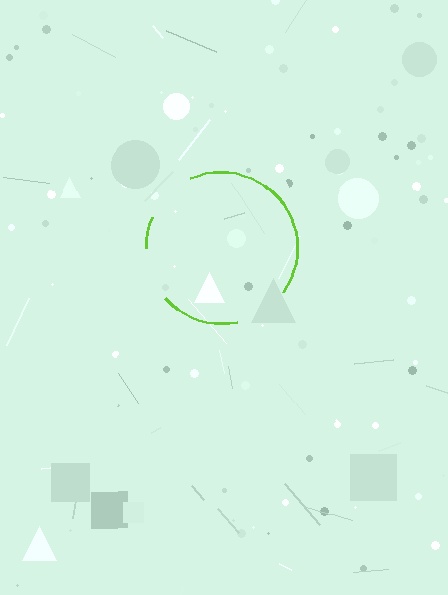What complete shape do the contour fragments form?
The contour fragments form a circle.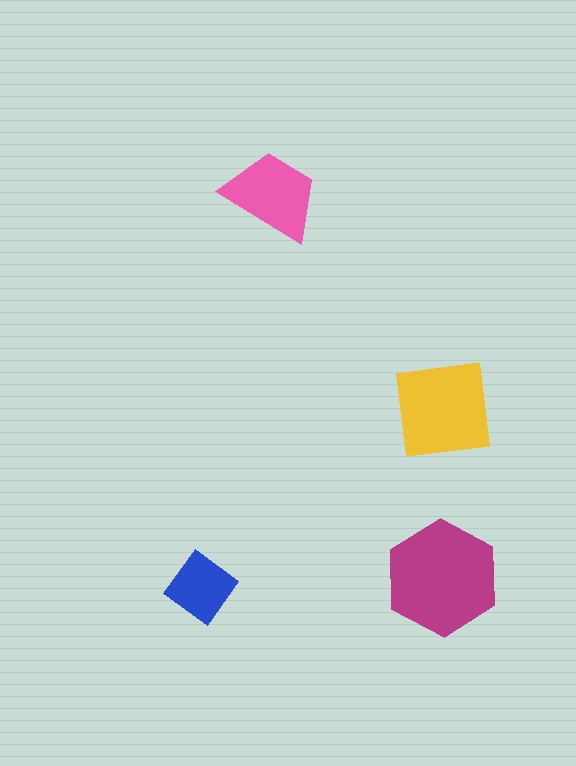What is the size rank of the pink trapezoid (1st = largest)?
3rd.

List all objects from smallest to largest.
The blue diamond, the pink trapezoid, the yellow square, the magenta hexagon.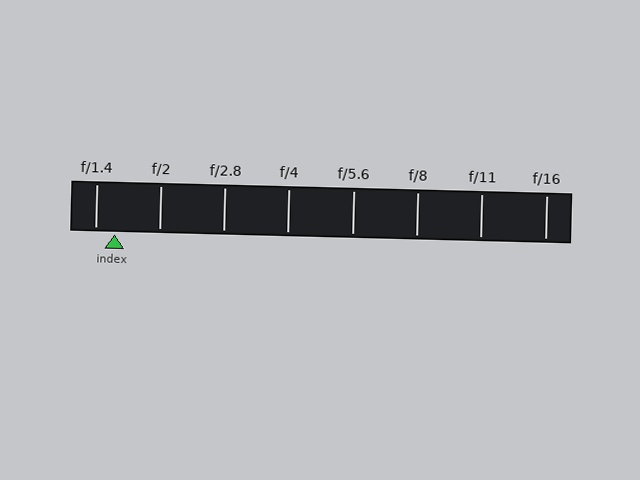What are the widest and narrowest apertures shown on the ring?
The widest aperture shown is f/1.4 and the narrowest is f/16.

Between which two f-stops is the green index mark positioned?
The index mark is between f/1.4 and f/2.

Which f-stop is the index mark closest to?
The index mark is closest to f/1.4.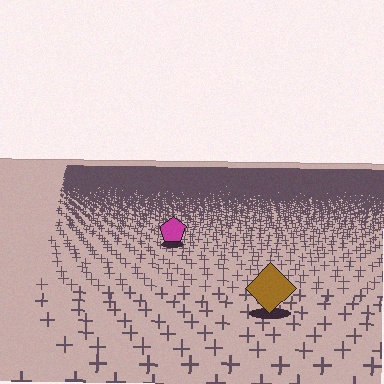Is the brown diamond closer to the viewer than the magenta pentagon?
Yes. The brown diamond is closer — you can tell from the texture gradient: the ground texture is coarser near it.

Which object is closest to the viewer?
The brown diamond is closest. The texture marks near it are larger and more spread out.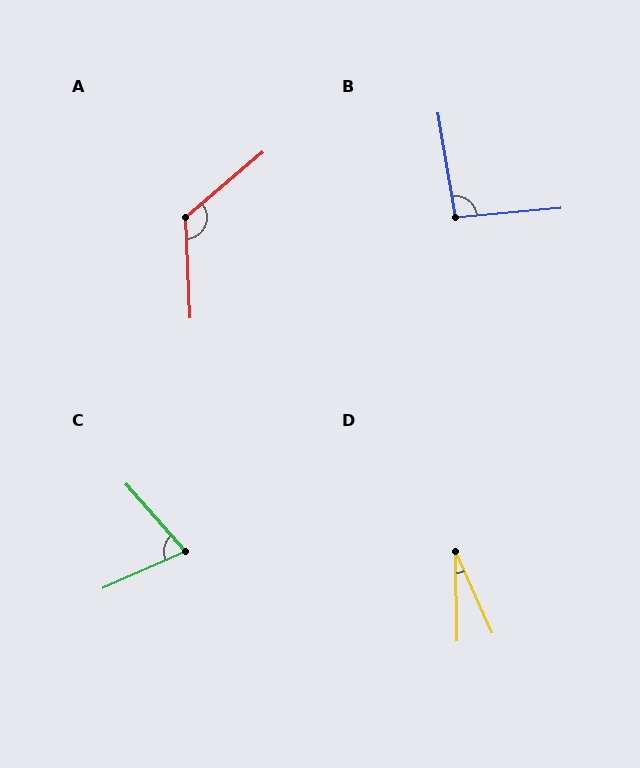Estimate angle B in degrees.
Approximately 94 degrees.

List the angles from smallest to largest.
D (23°), C (72°), B (94°), A (127°).